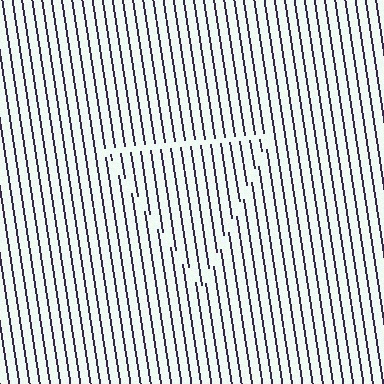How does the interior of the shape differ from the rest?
The interior of the shape contains the same grating, shifted by half a period — the contour is defined by the phase discontinuity where line-ends from the inner and outer gratings abut.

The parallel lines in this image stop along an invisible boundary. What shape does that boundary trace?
An illusory triangle. The interior of the shape contains the same grating, shifted by half a period — the contour is defined by the phase discontinuity where line-ends from the inner and outer gratings abut.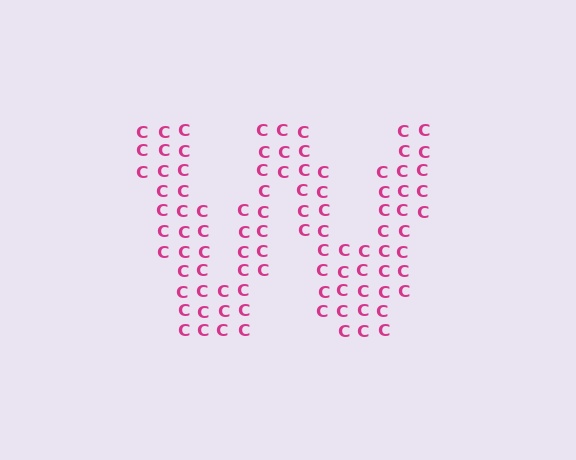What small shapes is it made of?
It is made of small letter C's.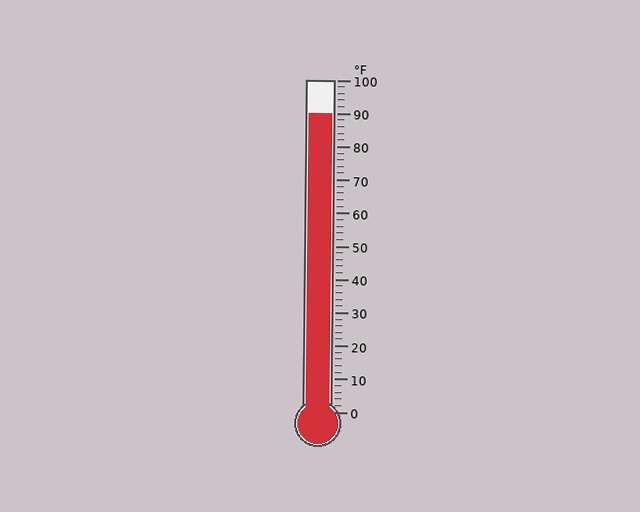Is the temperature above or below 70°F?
The temperature is above 70°F.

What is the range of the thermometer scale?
The thermometer scale ranges from 0°F to 100°F.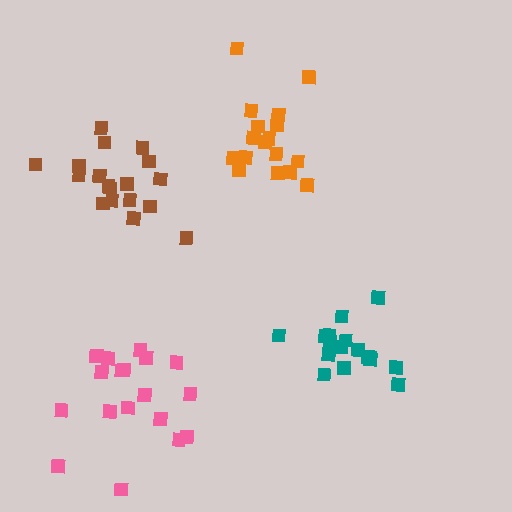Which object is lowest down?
The pink cluster is bottommost.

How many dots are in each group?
Group 1: 17 dots, Group 2: 19 dots, Group 3: 18 dots, Group 4: 18 dots (72 total).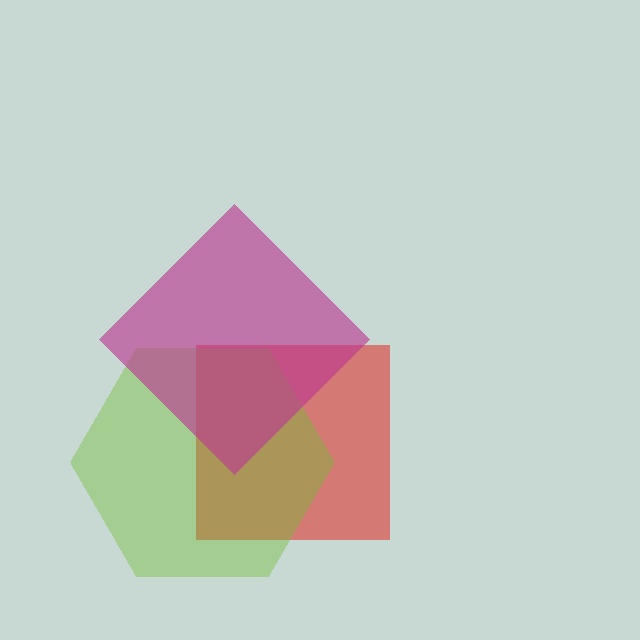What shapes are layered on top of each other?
The layered shapes are: a red square, a lime hexagon, a magenta diamond.